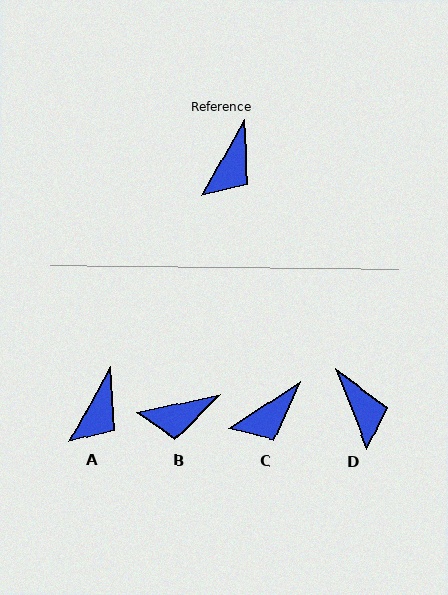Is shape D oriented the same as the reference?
No, it is off by about 50 degrees.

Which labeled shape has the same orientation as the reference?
A.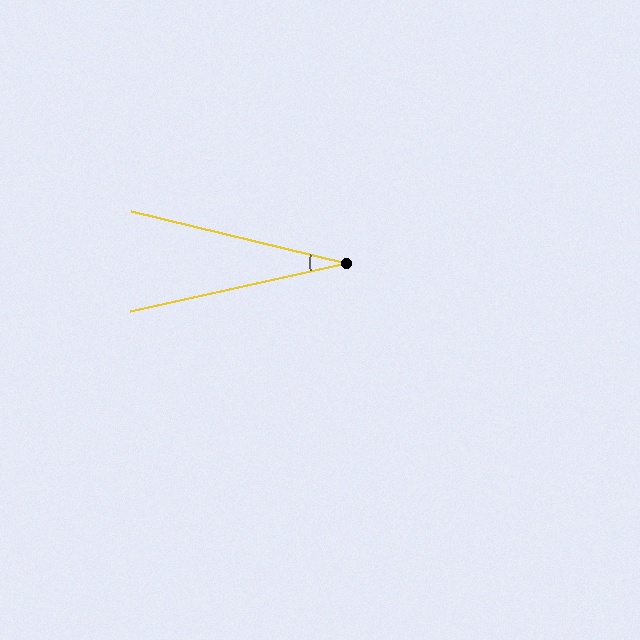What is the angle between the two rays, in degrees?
Approximately 26 degrees.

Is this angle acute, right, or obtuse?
It is acute.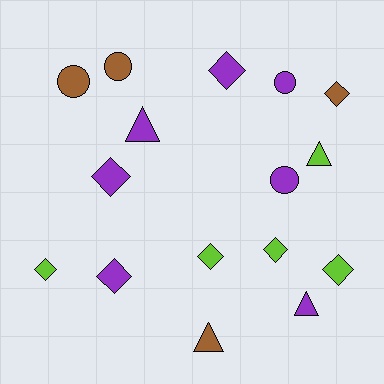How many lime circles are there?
There are no lime circles.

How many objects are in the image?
There are 16 objects.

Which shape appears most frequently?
Diamond, with 8 objects.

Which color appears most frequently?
Purple, with 7 objects.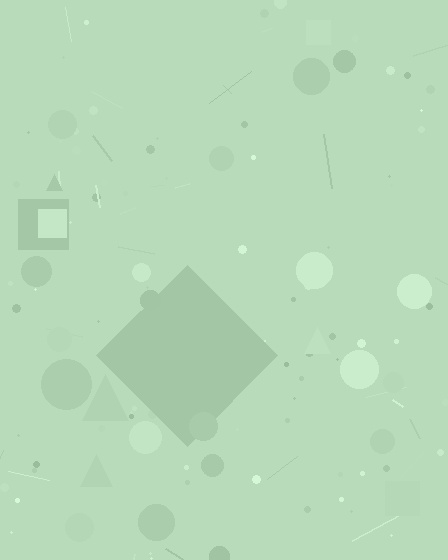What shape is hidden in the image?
A diamond is hidden in the image.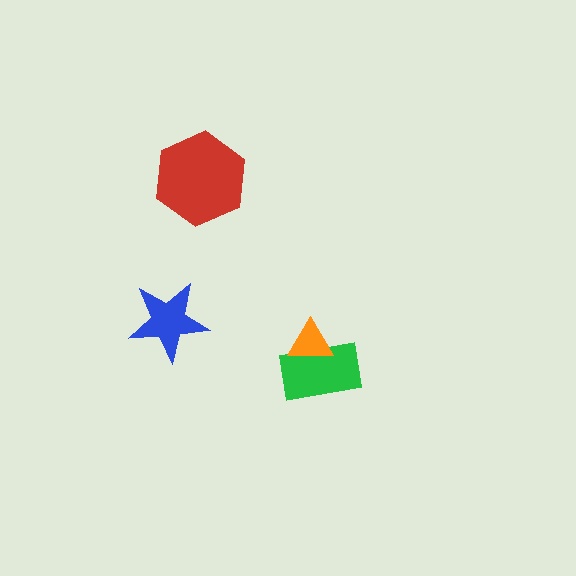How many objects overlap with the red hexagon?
0 objects overlap with the red hexagon.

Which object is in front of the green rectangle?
The orange triangle is in front of the green rectangle.